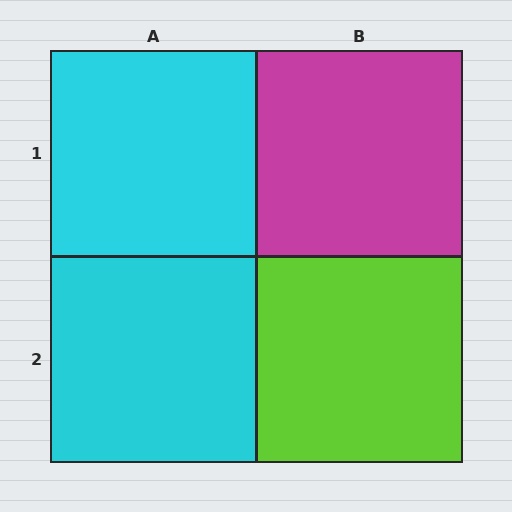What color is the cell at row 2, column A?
Cyan.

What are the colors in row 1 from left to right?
Cyan, magenta.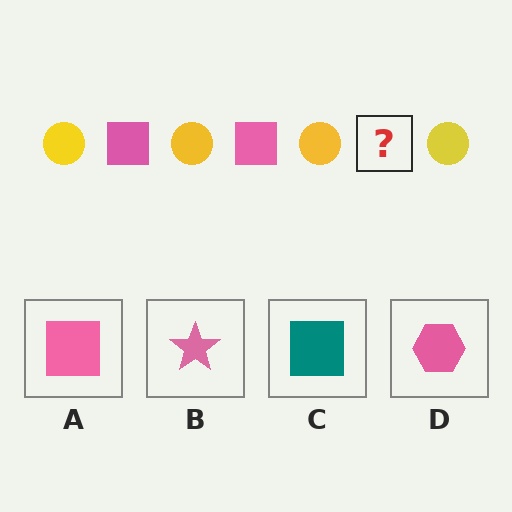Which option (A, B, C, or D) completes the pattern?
A.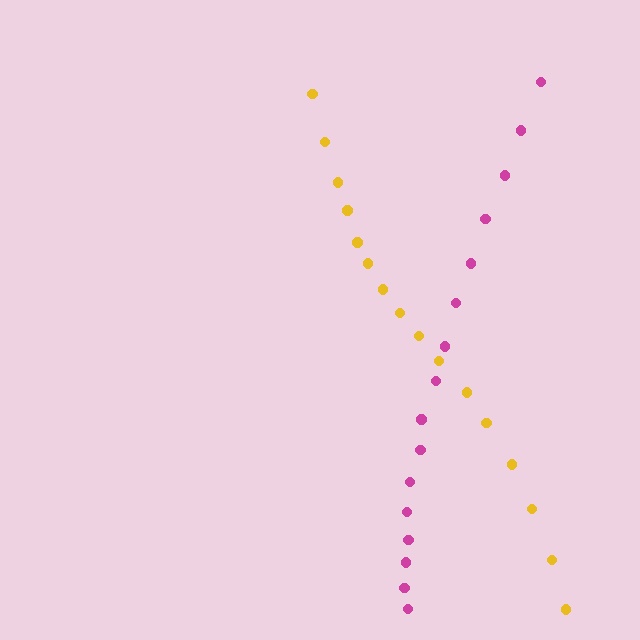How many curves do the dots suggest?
There are 2 distinct paths.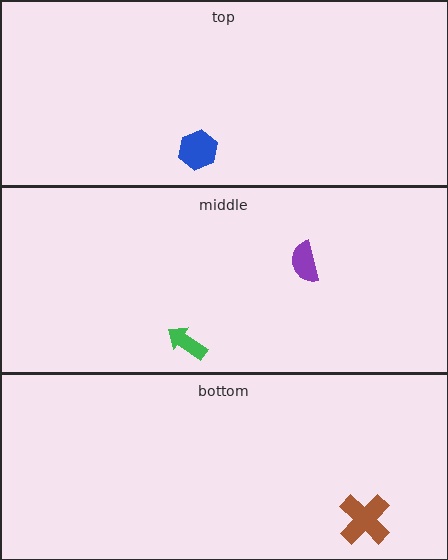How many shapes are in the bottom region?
1.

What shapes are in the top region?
The blue hexagon.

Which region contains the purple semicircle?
The middle region.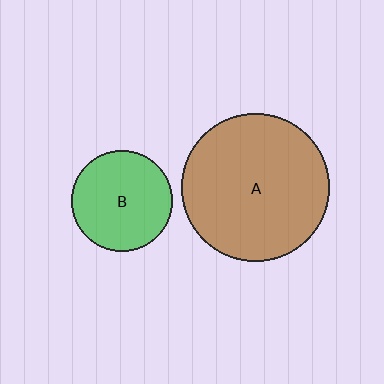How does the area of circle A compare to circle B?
Approximately 2.1 times.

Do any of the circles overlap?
No, none of the circles overlap.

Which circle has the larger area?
Circle A (brown).